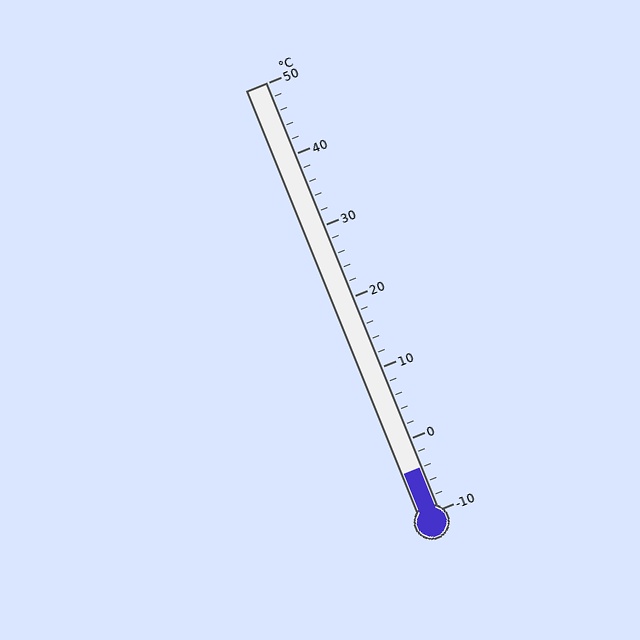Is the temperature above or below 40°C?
The temperature is below 40°C.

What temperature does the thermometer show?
The thermometer shows approximately -4°C.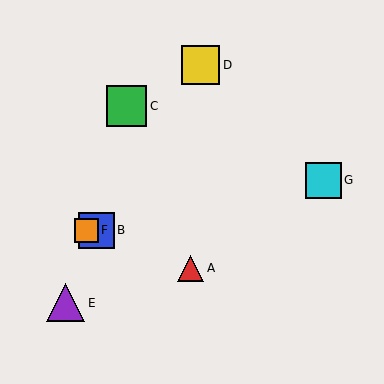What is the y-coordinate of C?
Object C is at y≈106.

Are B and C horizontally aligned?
No, B is at y≈230 and C is at y≈106.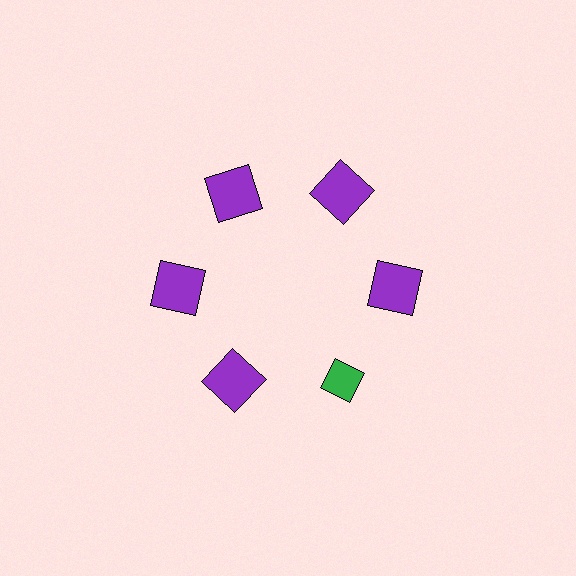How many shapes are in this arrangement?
There are 6 shapes arranged in a ring pattern.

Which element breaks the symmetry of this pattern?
The green diamond at roughly the 5 o'clock position breaks the symmetry. All other shapes are purple squares.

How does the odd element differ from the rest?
It differs in both color (green instead of purple) and shape (diamond instead of square).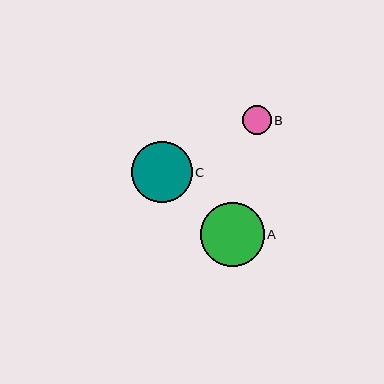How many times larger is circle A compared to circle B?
Circle A is approximately 2.2 times the size of circle B.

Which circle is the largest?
Circle A is the largest with a size of approximately 64 pixels.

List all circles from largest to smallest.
From largest to smallest: A, C, B.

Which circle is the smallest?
Circle B is the smallest with a size of approximately 29 pixels.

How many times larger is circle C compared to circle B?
Circle C is approximately 2.1 times the size of circle B.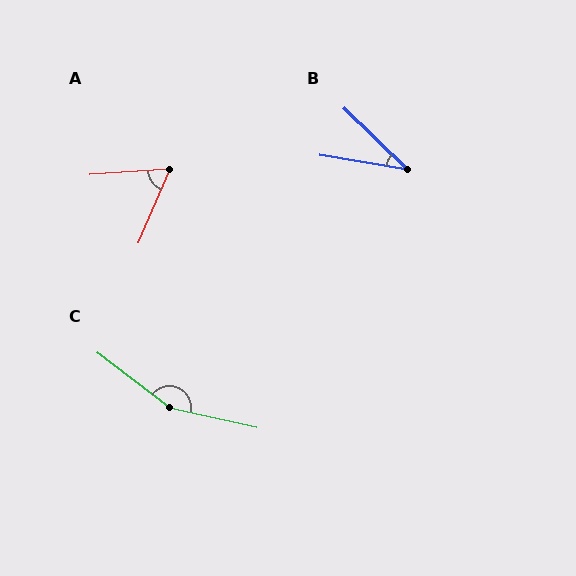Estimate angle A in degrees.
Approximately 63 degrees.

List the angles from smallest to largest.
B (35°), A (63°), C (156°).